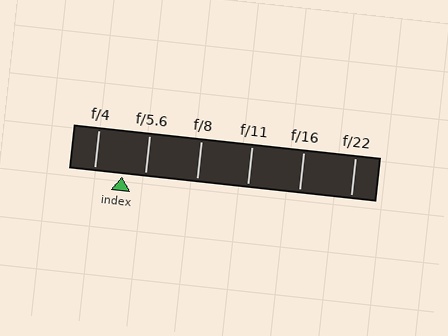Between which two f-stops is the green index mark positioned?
The index mark is between f/4 and f/5.6.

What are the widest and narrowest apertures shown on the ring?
The widest aperture shown is f/4 and the narrowest is f/22.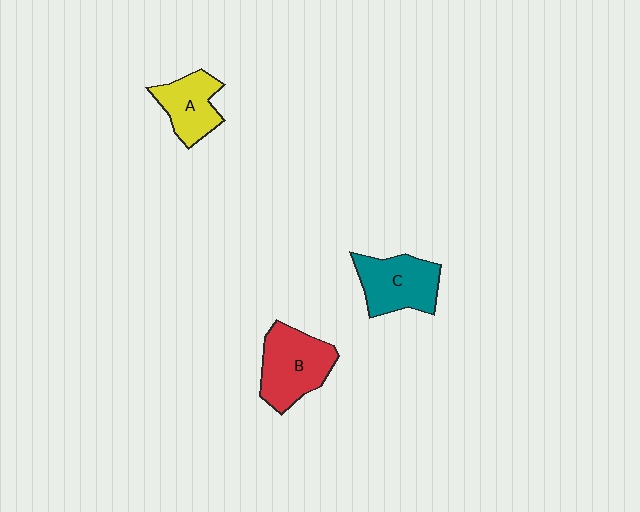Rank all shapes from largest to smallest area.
From largest to smallest: B (red), C (teal), A (yellow).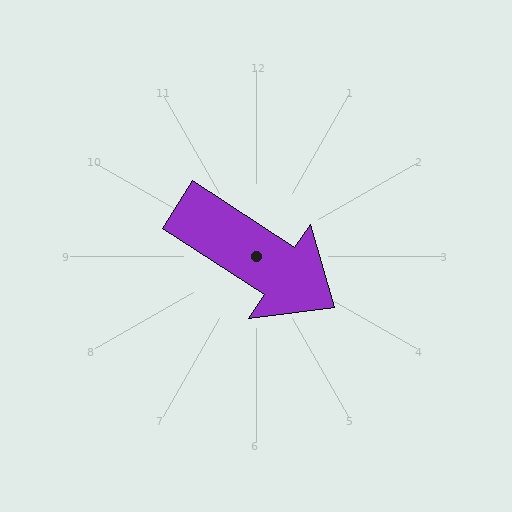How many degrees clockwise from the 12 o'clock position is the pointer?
Approximately 123 degrees.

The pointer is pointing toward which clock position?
Roughly 4 o'clock.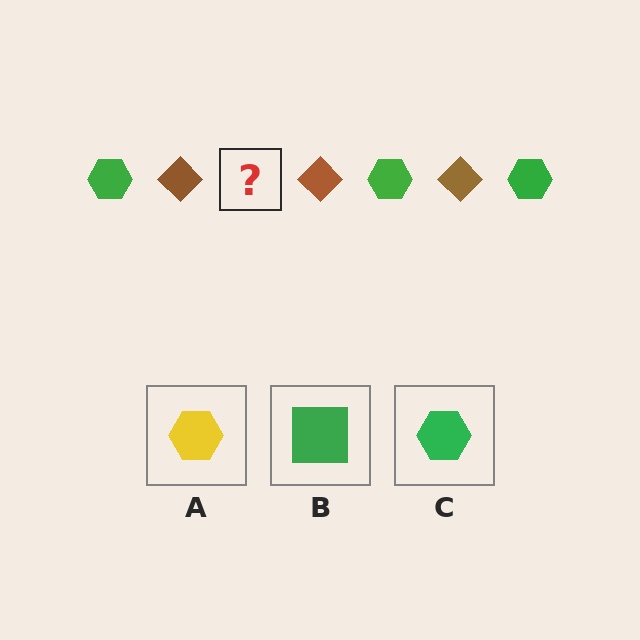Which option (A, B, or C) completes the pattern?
C.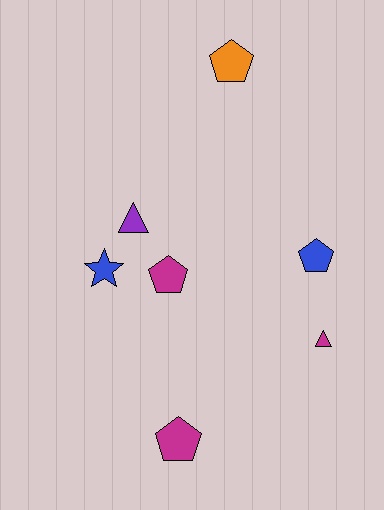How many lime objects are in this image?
There are no lime objects.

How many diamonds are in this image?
There are no diamonds.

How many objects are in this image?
There are 7 objects.